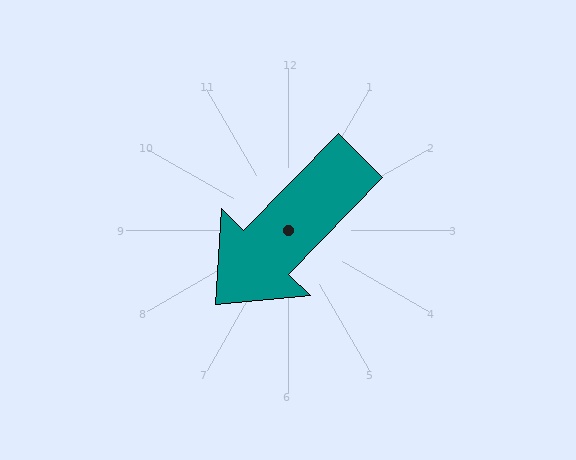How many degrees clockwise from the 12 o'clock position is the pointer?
Approximately 224 degrees.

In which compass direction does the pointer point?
Southwest.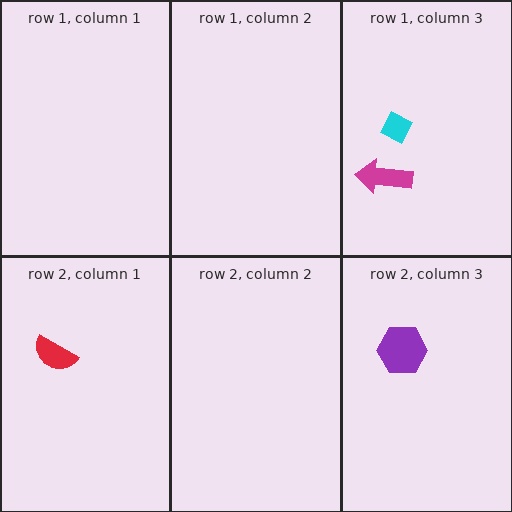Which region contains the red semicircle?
The row 2, column 1 region.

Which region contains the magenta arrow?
The row 1, column 3 region.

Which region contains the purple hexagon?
The row 2, column 3 region.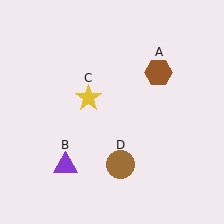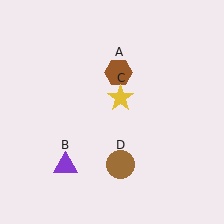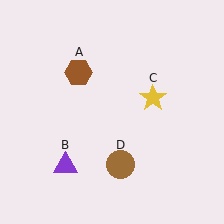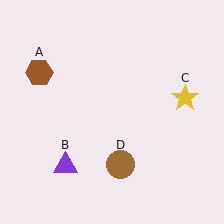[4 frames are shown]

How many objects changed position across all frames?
2 objects changed position: brown hexagon (object A), yellow star (object C).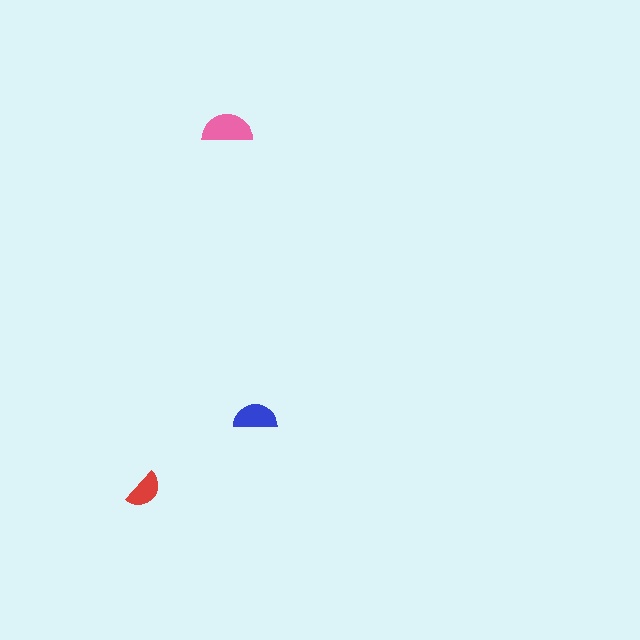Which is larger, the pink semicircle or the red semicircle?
The pink one.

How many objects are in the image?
There are 3 objects in the image.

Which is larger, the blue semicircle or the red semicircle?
The blue one.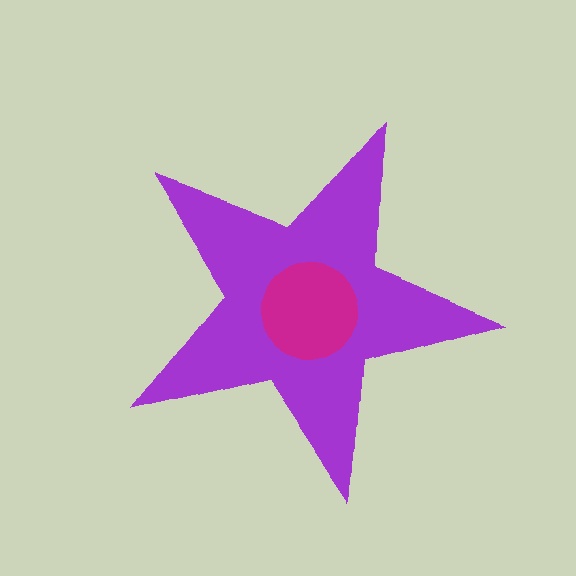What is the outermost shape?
The purple star.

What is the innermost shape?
The magenta circle.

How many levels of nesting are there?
2.